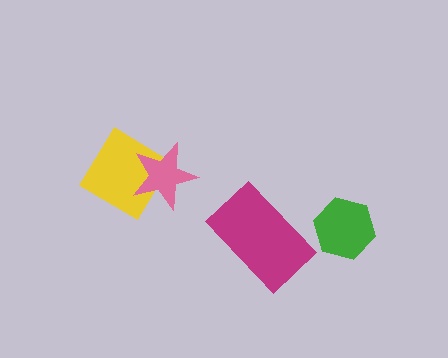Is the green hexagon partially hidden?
No, no other shape covers it.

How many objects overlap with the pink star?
1 object overlaps with the pink star.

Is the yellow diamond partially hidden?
Yes, it is partially covered by another shape.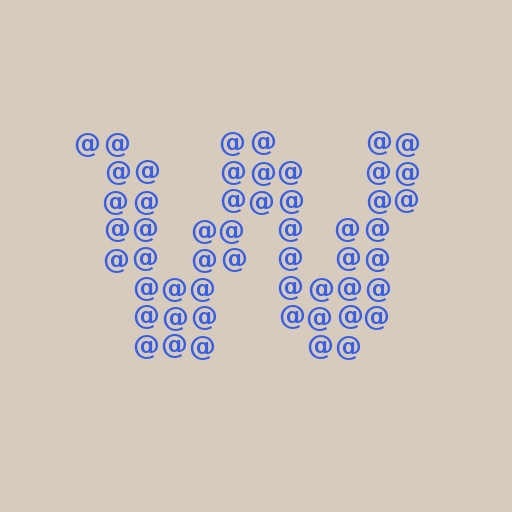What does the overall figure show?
The overall figure shows the letter W.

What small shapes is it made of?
It is made of small at signs.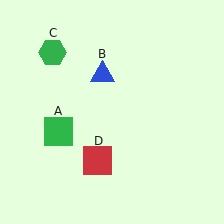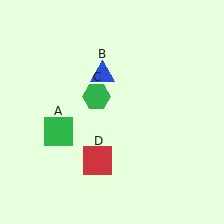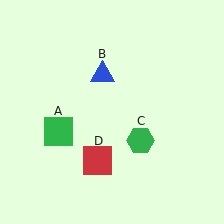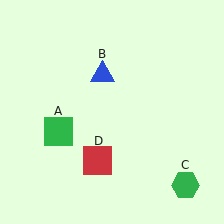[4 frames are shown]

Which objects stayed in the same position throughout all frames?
Green square (object A) and blue triangle (object B) and red square (object D) remained stationary.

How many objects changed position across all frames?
1 object changed position: green hexagon (object C).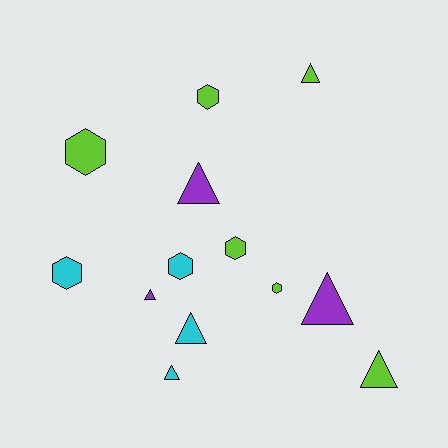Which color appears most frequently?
Lime, with 6 objects.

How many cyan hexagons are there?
There are 2 cyan hexagons.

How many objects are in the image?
There are 13 objects.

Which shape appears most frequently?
Triangle, with 7 objects.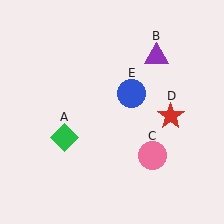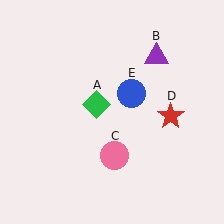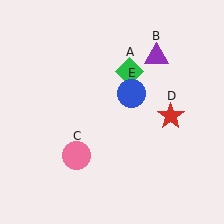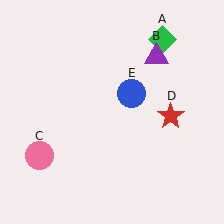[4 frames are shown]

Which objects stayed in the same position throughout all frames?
Purple triangle (object B) and red star (object D) and blue circle (object E) remained stationary.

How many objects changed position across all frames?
2 objects changed position: green diamond (object A), pink circle (object C).